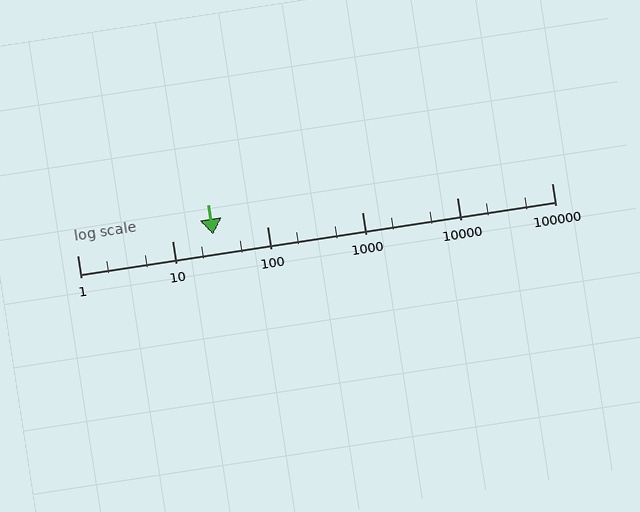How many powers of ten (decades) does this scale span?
The scale spans 5 decades, from 1 to 100000.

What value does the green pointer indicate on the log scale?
The pointer indicates approximately 27.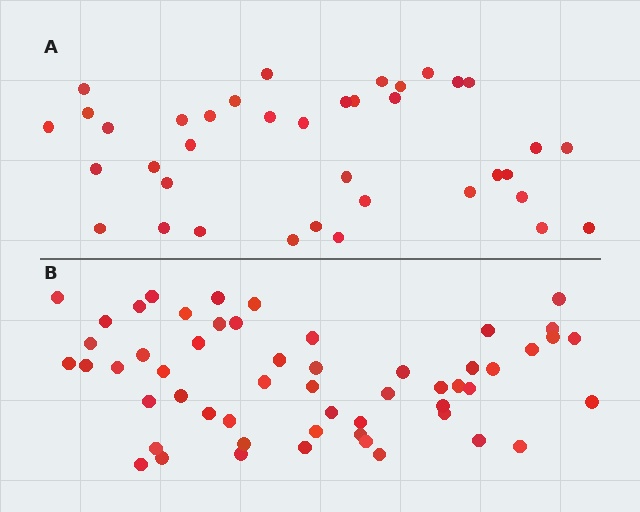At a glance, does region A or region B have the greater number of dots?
Region B (the bottom region) has more dots.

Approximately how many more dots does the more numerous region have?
Region B has approximately 15 more dots than region A.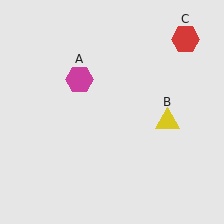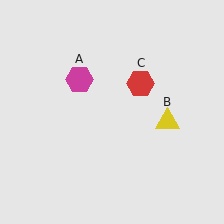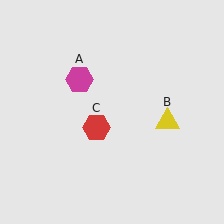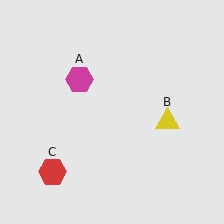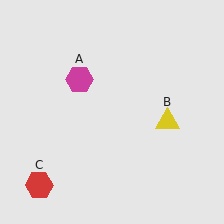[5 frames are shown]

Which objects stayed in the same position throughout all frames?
Magenta hexagon (object A) and yellow triangle (object B) remained stationary.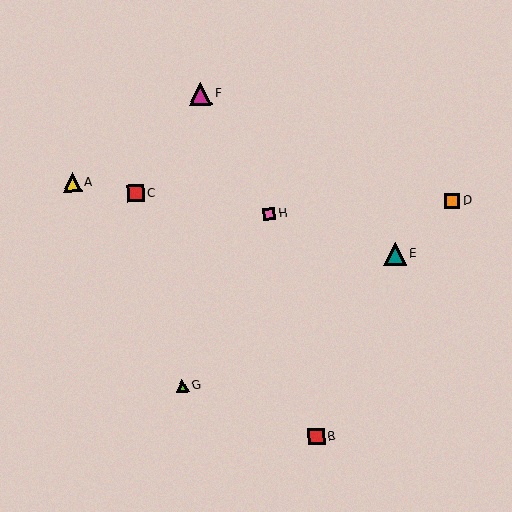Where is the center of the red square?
The center of the red square is at (135, 193).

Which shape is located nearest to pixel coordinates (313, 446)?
The red square (labeled B) at (316, 437) is nearest to that location.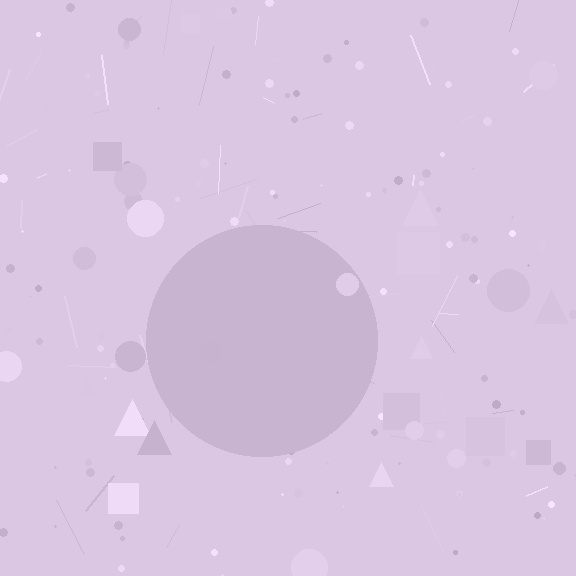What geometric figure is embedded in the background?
A circle is embedded in the background.